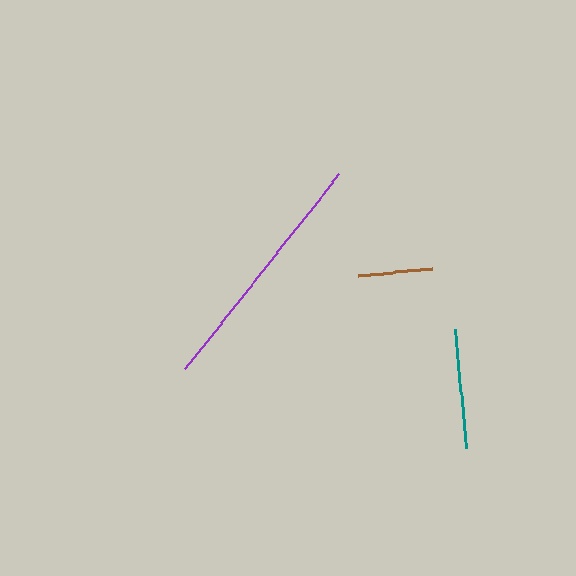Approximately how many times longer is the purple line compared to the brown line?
The purple line is approximately 3.3 times the length of the brown line.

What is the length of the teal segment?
The teal segment is approximately 121 pixels long.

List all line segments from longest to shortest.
From longest to shortest: purple, teal, brown.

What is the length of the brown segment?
The brown segment is approximately 75 pixels long.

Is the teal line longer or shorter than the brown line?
The teal line is longer than the brown line.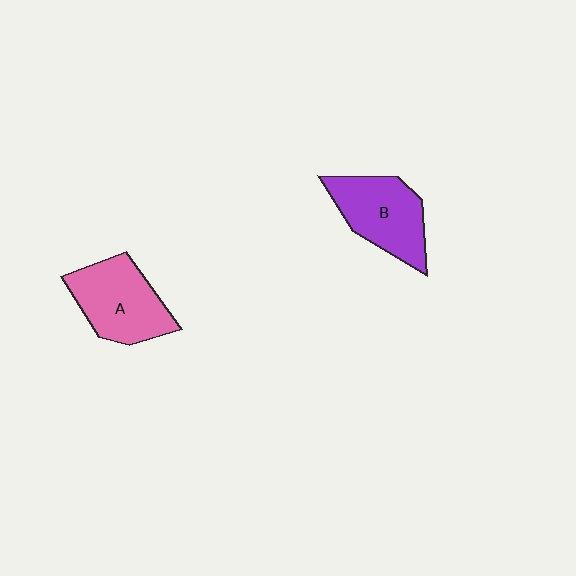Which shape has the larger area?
Shape A (pink).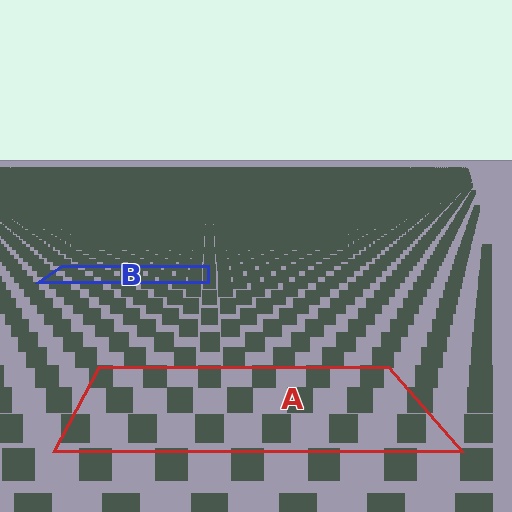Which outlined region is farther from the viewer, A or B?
Region B is farther from the viewer — the texture elements inside it appear smaller and more densely packed.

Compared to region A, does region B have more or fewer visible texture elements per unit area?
Region B has more texture elements per unit area — they are packed more densely because it is farther away.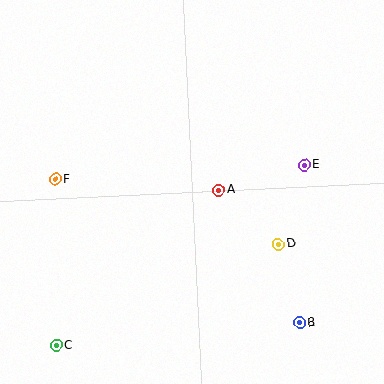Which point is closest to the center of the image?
Point A at (219, 190) is closest to the center.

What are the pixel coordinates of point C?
Point C is at (56, 345).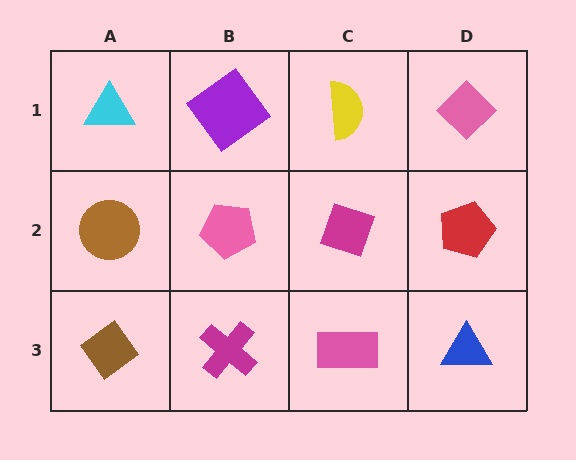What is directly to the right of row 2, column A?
A pink pentagon.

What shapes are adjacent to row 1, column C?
A magenta diamond (row 2, column C), a purple diamond (row 1, column B), a pink diamond (row 1, column D).